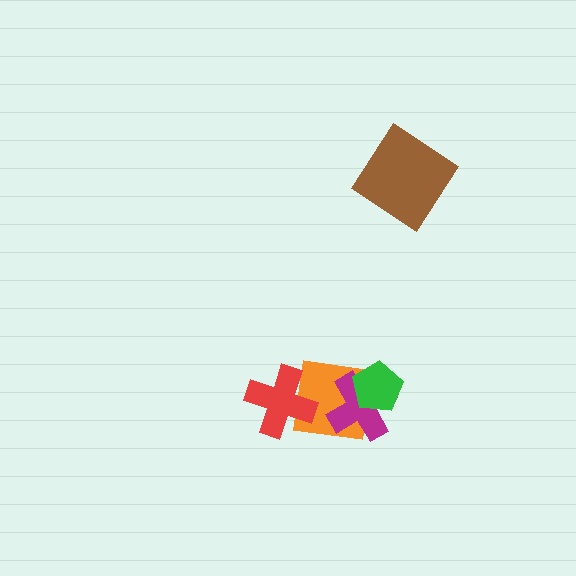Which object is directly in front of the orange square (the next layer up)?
The magenta cross is directly in front of the orange square.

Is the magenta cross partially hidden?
Yes, it is partially covered by another shape.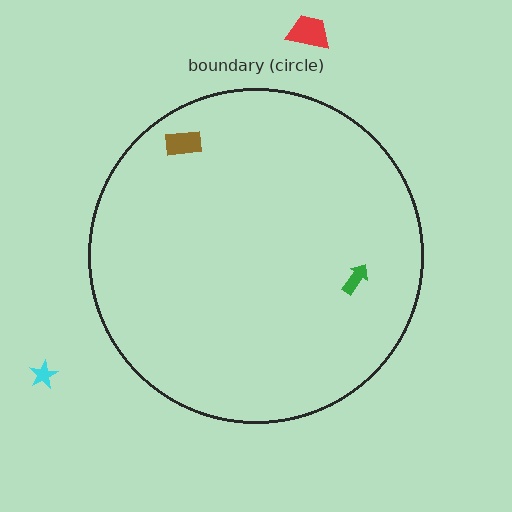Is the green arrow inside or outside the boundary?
Inside.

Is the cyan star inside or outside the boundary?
Outside.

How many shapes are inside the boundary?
2 inside, 2 outside.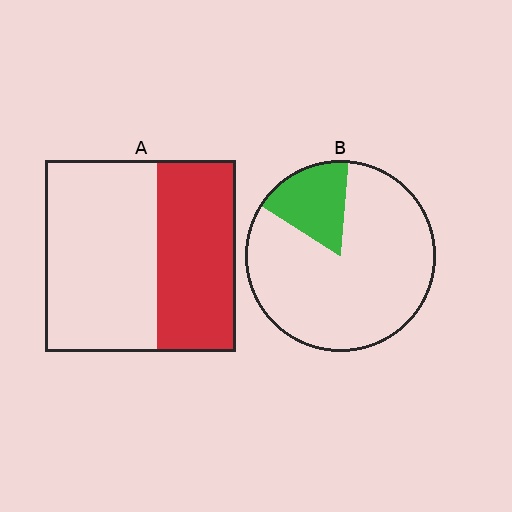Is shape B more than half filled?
No.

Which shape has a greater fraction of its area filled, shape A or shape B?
Shape A.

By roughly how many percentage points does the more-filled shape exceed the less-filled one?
By roughly 25 percentage points (A over B).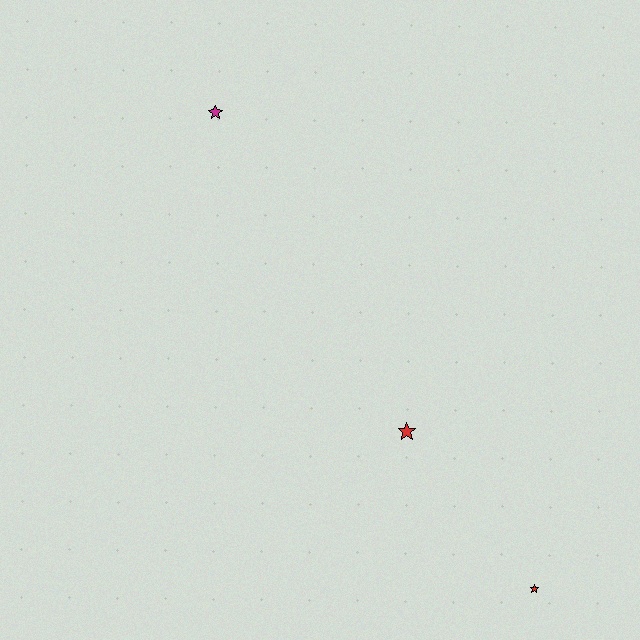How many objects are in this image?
There are 3 objects.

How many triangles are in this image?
There are no triangles.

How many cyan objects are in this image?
There are no cyan objects.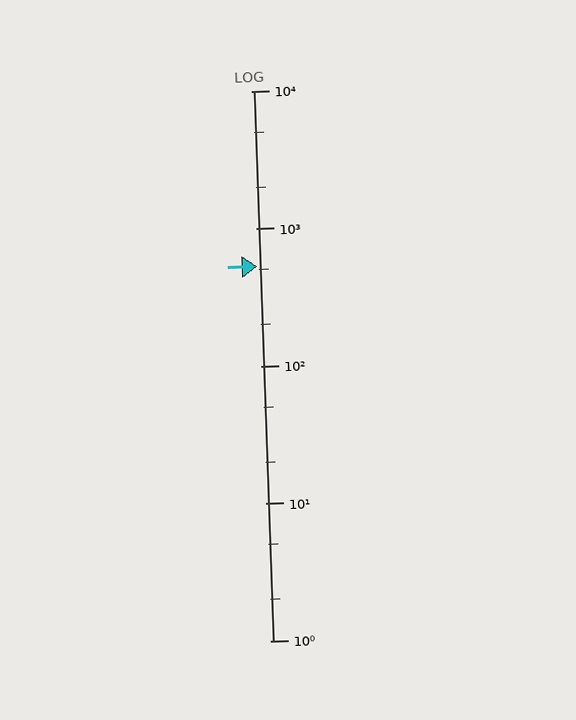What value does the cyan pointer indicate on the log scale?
The pointer indicates approximately 530.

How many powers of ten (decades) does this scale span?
The scale spans 4 decades, from 1 to 10000.